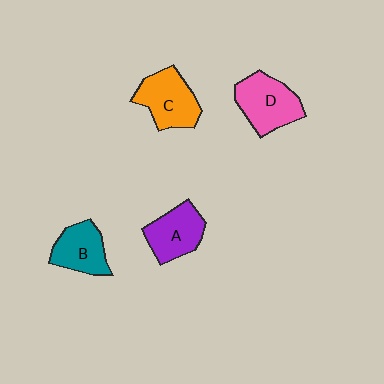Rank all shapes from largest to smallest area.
From largest to smallest: D (pink), C (orange), A (purple), B (teal).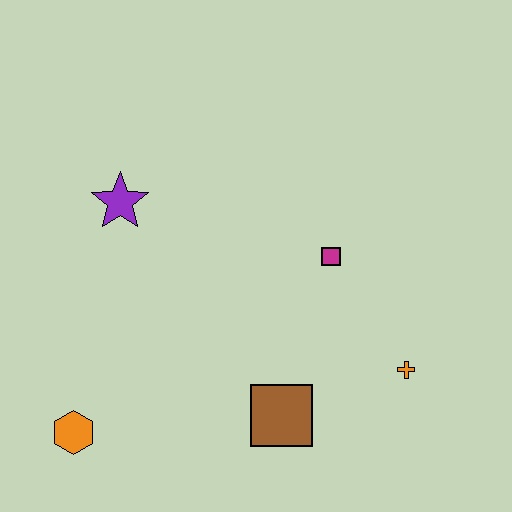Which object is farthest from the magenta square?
The orange hexagon is farthest from the magenta square.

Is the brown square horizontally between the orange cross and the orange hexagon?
Yes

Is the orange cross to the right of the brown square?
Yes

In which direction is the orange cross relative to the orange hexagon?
The orange cross is to the right of the orange hexagon.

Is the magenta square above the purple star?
No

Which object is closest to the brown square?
The orange cross is closest to the brown square.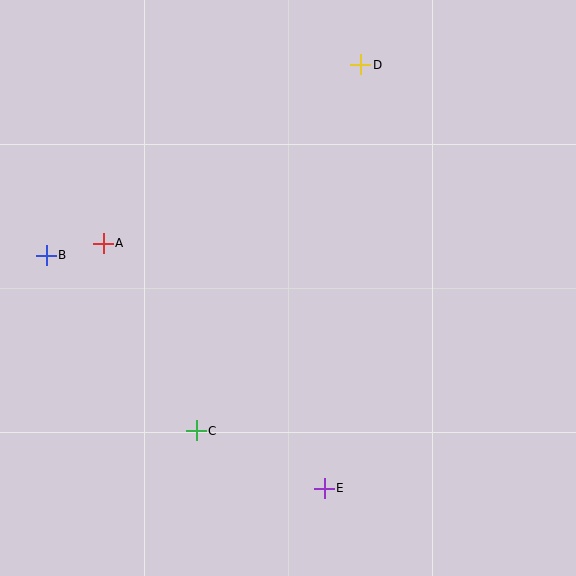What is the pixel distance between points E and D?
The distance between E and D is 425 pixels.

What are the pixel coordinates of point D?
Point D is at (361, 65).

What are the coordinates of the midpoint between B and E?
The midpoint between B and E is at (185, 372).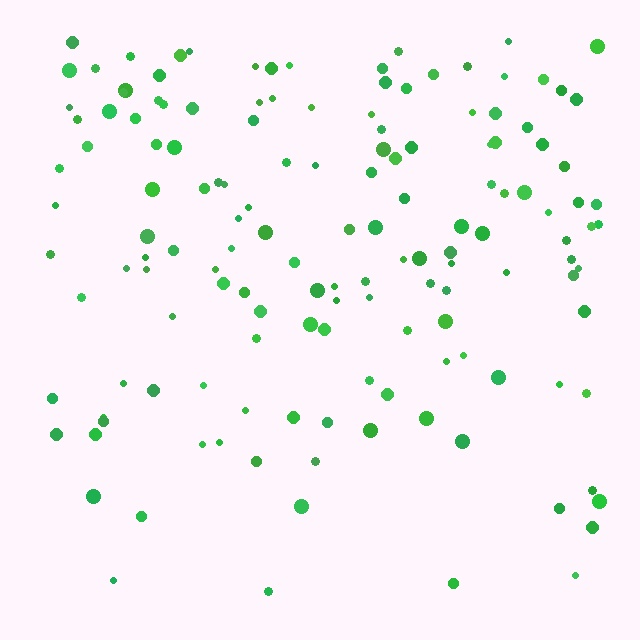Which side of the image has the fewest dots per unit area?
The bottom.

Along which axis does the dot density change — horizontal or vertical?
Vertical.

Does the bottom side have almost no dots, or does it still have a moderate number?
Still a moderate number, just noticeably fewer than the top.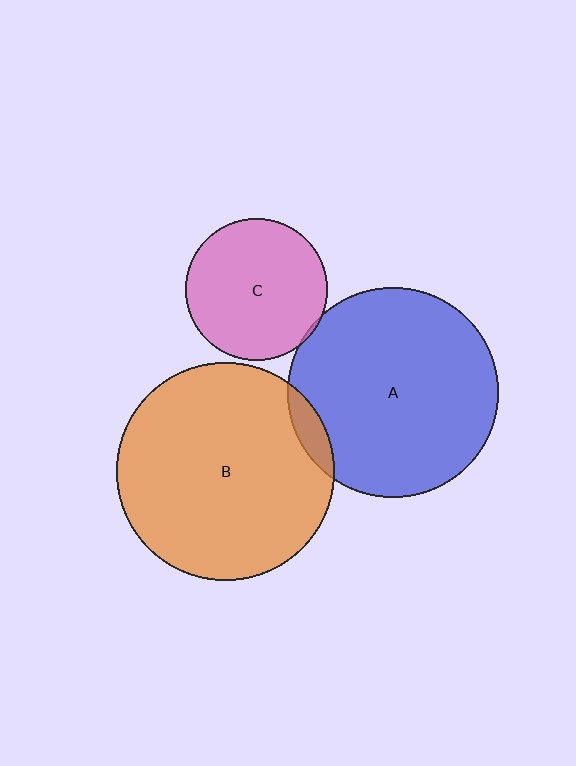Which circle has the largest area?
Circle B (orange).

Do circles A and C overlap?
Yes.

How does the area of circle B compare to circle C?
Approximately 2.4 times.